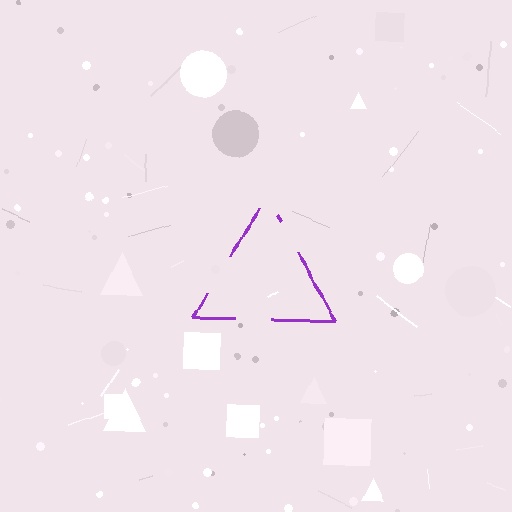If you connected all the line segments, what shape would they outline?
They would outline a triangle.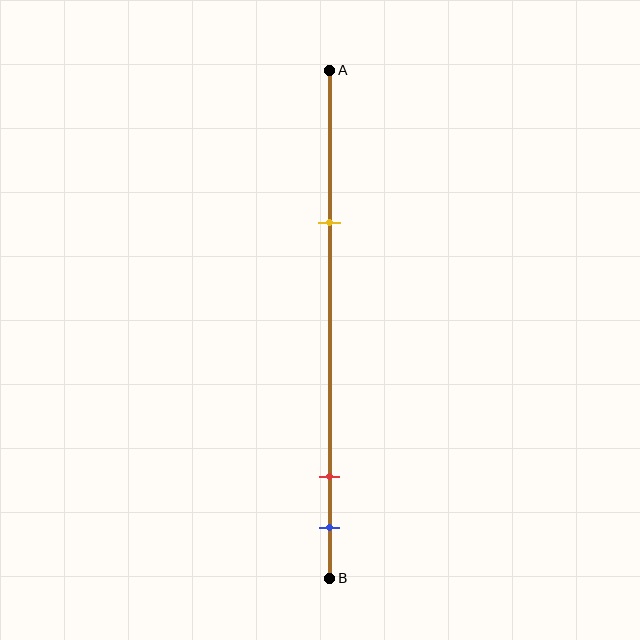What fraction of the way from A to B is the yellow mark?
The yellow mark is approximately 30% (0.3) of the way from A to B.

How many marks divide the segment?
There are 3 marks dividing the segment.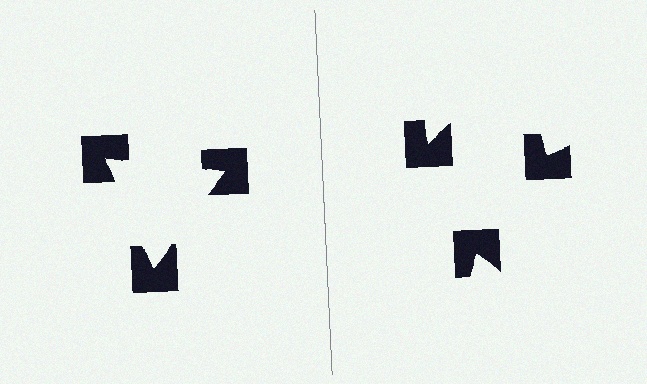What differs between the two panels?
The notched squares are positioned identically on both sides; only the wedge orientations differ. On the left they align to a triangle; on the right they are misaligned.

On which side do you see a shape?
An illusory triangle appears on the left side. On the right side the wedge cuts are rotated, so no coherent shape forms.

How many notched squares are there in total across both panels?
6 — 3 on each side.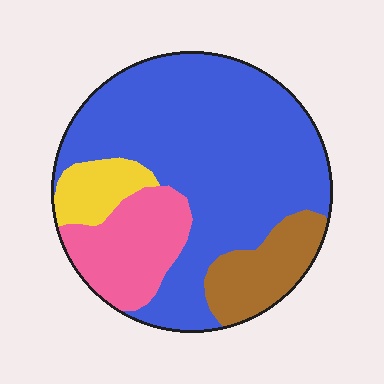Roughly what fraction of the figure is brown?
Brown covers roughly 15% of the figure.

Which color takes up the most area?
Blue, at roughly 60%.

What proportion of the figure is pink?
Pink takes up about one sixth (1/6) of the figure.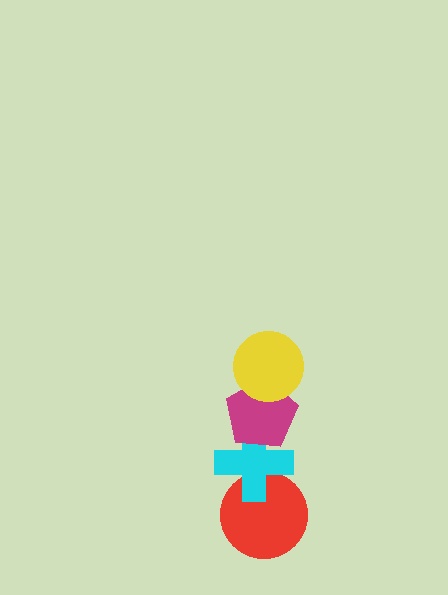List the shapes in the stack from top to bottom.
From top to bottom: the yellow circle, the magenta pentagon, the cyan cross, the red circle.